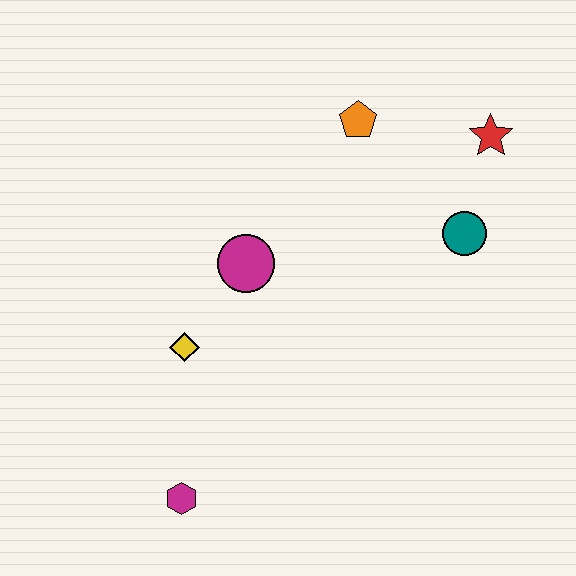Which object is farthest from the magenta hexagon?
The red star is farthest from the magenta hexagon.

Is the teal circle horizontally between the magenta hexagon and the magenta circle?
No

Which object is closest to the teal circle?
The red star is closest to the teal circle.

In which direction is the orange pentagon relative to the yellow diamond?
The orange pentagon is above the yellow diamond.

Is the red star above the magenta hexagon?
Yes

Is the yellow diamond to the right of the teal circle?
No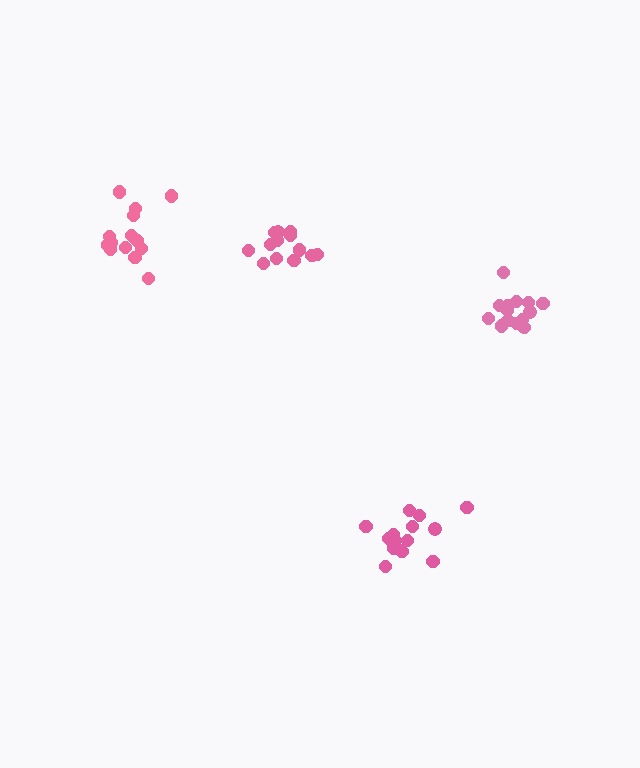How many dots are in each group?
Group 1: 15 dots, Group 2: 15 dots, Group 3: 13 dots, Group 4: 14 dots (57 total).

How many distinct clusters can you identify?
There are 4 distinct clusters.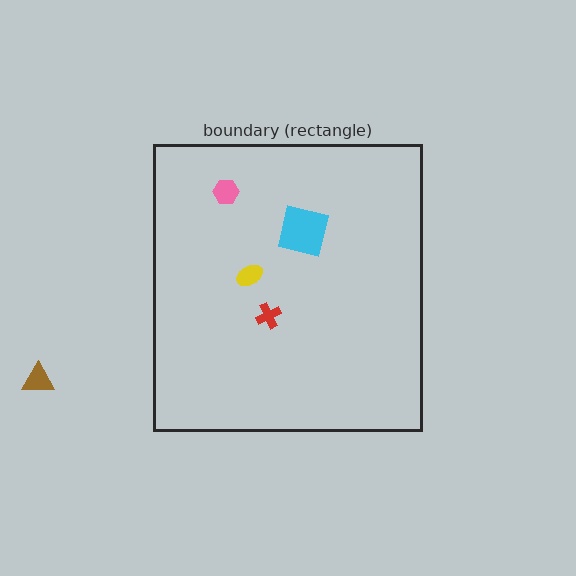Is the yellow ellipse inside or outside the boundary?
Inside.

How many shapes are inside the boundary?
4 inside, 1 outside.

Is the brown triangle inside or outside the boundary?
Outside.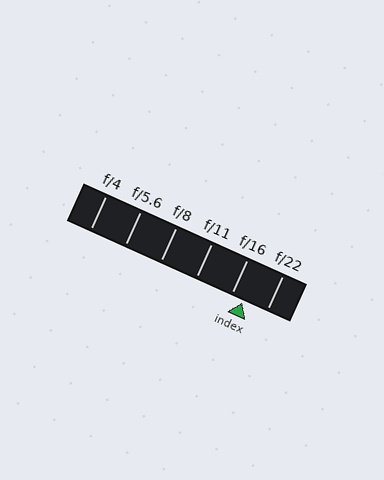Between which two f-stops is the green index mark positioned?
The index mark is between f/16 and f/22.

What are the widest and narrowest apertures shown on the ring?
The widest aperture shown is f/4 and the narrowest is f/22.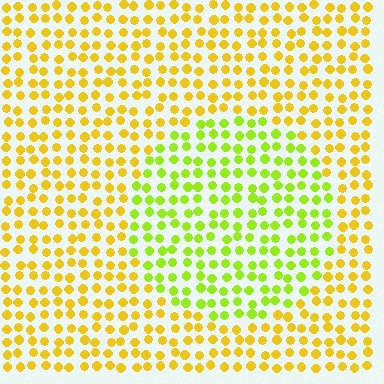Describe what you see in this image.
The image is filled with small yellow elements in a uniform arrangement. A circle-shaped region is visible where the elements are tinted to a slightly different hue, forming a subtle color boundary.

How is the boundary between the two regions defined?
The boundary is defined purely by a slight shift in hue (about 36 degrees). Spacing, size, and orientation are identical on both sides.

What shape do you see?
I see a circle.